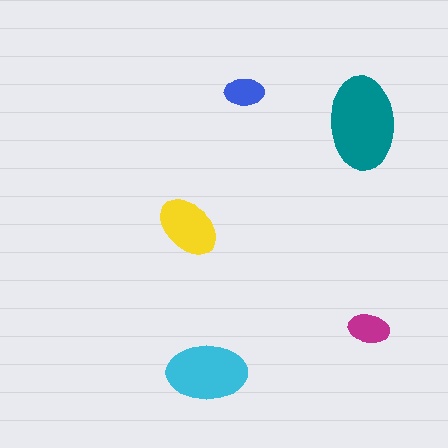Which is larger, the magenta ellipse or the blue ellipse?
The magenta one.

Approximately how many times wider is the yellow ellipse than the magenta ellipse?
About 1.5 times wider.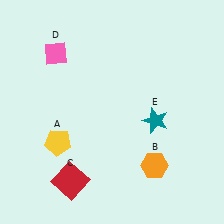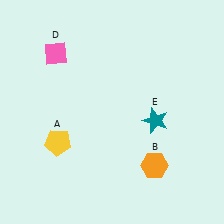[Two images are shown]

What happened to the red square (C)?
The red square (C) was removed in Image 2. It was in the bottom-left area of Image 1.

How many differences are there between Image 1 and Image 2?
There is 1 difference between the two images.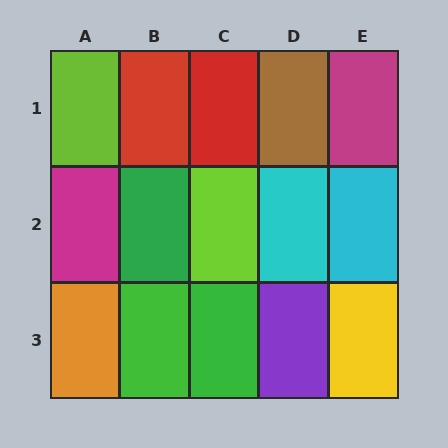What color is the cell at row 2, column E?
Cyan.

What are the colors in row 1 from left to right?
Lime, red, red, brown, magenta.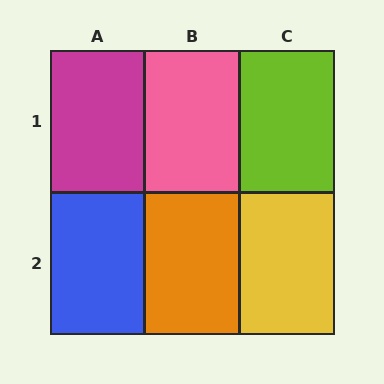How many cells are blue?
1 cell is blue.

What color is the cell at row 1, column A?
Magenta.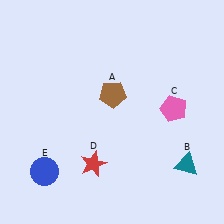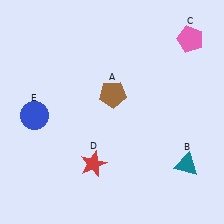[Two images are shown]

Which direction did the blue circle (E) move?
The blue circle (E) moved up.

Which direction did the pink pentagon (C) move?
The pink pentagon (C) moved up.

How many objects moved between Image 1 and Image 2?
2 objects moved between the two images.